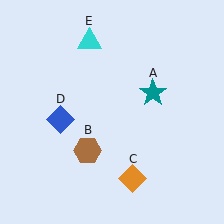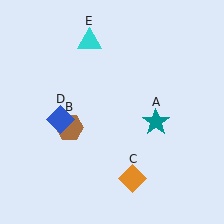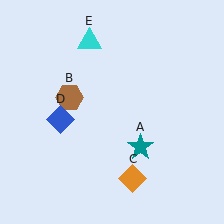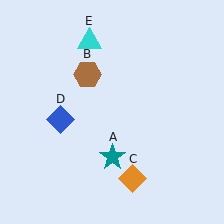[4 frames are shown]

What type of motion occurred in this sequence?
The teal star (object A), brown hexagon (object B) rotated clockwise around the center of the scene.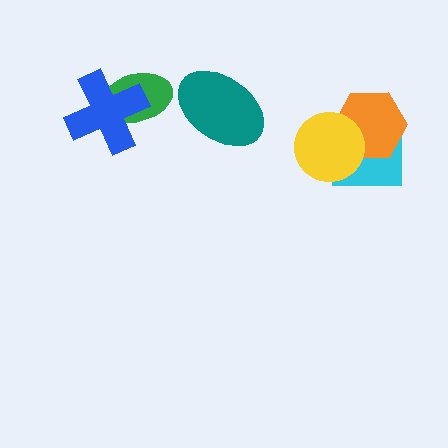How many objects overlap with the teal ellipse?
0 objects overlap with the teal ellipse.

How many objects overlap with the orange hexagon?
2 objects overlap with the orange hexagon.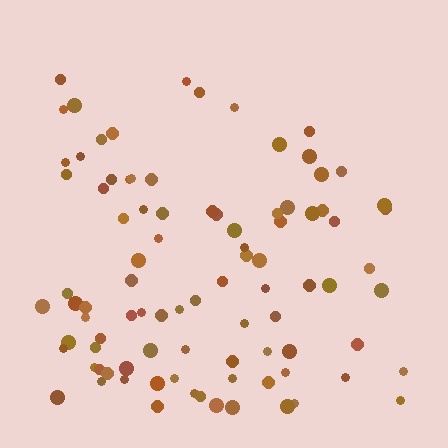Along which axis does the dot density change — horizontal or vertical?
Vertical.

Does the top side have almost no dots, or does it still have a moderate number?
Still a moderate number, just noticeably fewer than the bottom.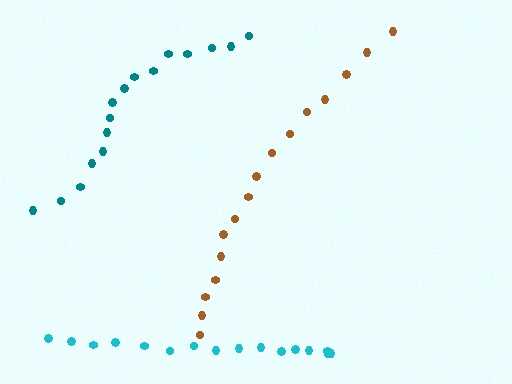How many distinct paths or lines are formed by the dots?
There are 3 distinct paths.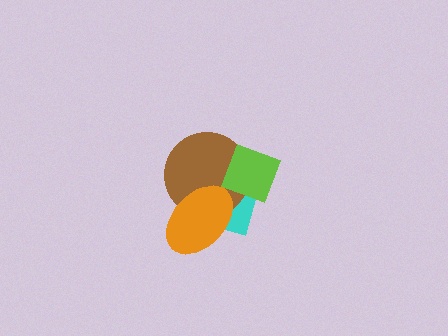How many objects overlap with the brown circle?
3 objects overlap with the brown circle.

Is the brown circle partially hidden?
Yes, it is partially covered by another shape.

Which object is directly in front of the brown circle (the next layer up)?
The lime diamond is directly in front of the brown circle.